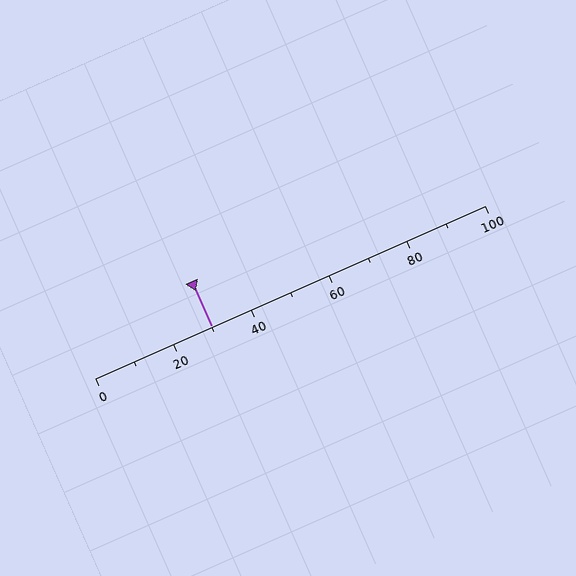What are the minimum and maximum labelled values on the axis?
The axis runs from 0 to 100.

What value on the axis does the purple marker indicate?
The marker indicates approximately 30.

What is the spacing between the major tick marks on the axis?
The major ticks are spaced 20 apart.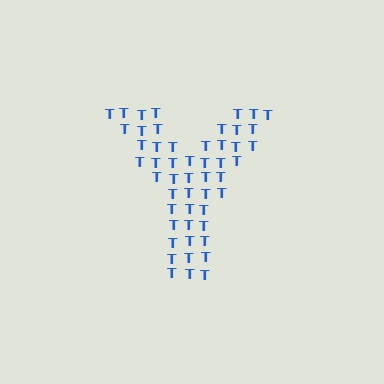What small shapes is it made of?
It is made of small letter T's.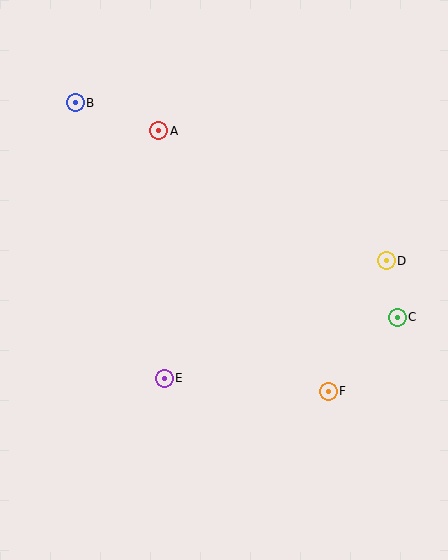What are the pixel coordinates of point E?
Point E is at (164, 378).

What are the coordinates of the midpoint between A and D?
The midpoint between A and D is at (272, 196).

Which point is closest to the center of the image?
Point E at (164, 378) is closest to the center.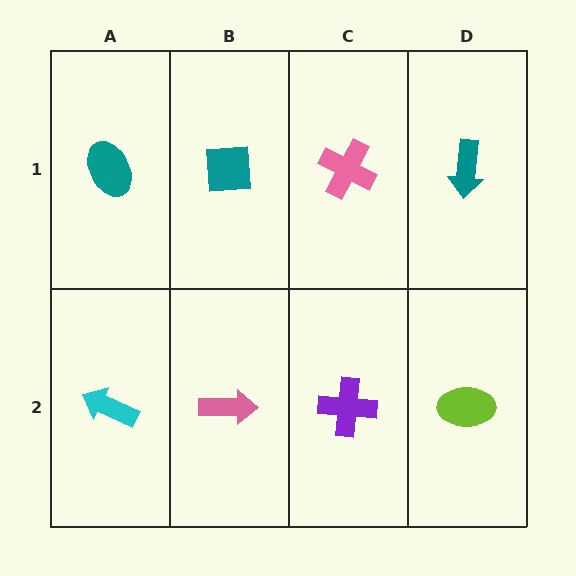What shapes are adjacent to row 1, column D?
A lime ellipse (row 2, column D), a pink cross (row 1, column C).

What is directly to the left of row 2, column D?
A purple cross.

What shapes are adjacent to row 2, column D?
A teal arrow (row 1, column D), a purple cross (row 2, column C).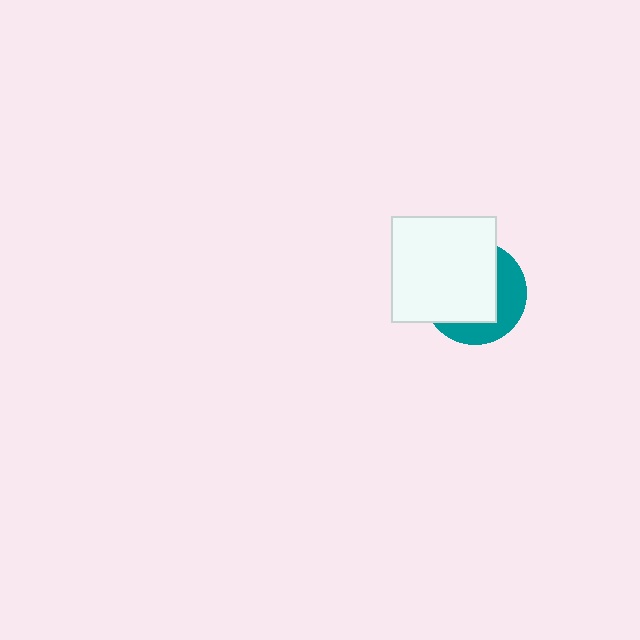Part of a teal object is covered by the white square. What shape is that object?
It is a circle.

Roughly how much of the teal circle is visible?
A small part of it is visible (roughly 36%).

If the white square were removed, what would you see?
You would see the complete teal circle.